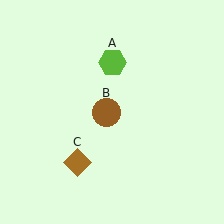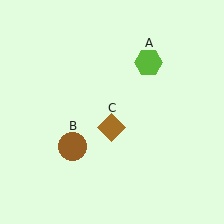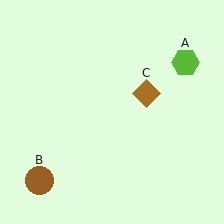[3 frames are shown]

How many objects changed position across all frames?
3 objects changed position: lime hexagon (object A), brown circle (object B), brown diamond (object C).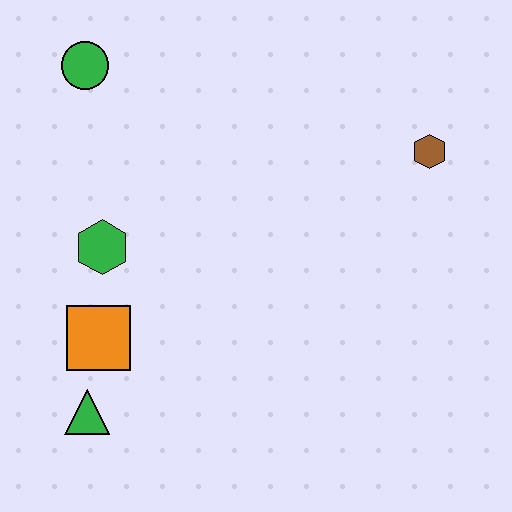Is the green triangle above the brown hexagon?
No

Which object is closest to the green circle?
The green hexagon is closest to the green circle.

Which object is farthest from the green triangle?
The brown hexagon is farthest from the green triangle.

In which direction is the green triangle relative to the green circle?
The green triangle is below the green circle.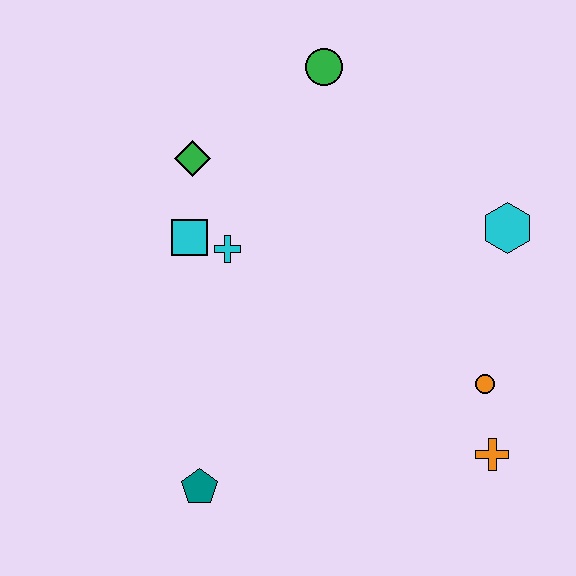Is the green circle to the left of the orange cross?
Yes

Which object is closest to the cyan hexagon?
The orange circle is closest to the cyan hexagon.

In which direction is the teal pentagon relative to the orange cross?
The teal pentagon is to the left of the orange cross.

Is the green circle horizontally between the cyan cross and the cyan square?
No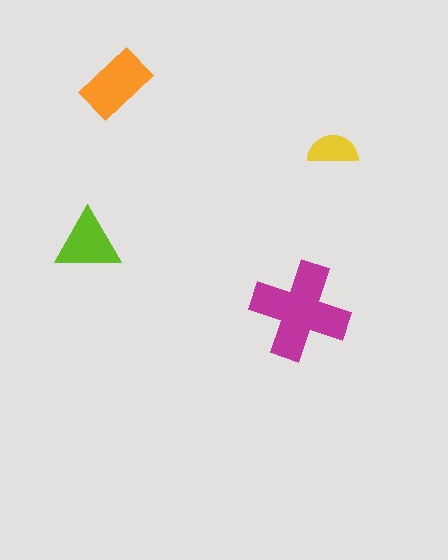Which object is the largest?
The magenta cross.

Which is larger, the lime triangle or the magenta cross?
The magenta cross.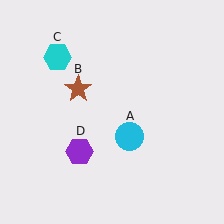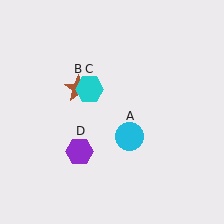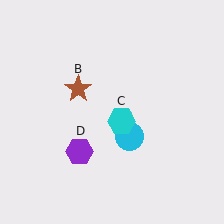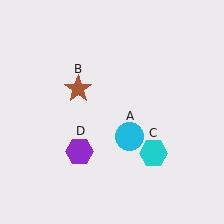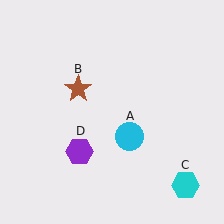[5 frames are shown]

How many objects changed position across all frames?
1 object changed position: cyan hexagon (object C).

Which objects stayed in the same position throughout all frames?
Cyan circle (object A) and brown star (object B) and purple hexagon (object D) remained stationary.